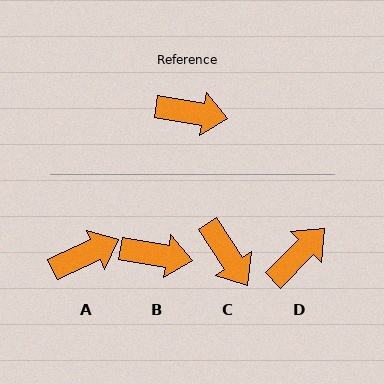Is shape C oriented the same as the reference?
No, it is off by about 48 degrees.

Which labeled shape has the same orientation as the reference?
B.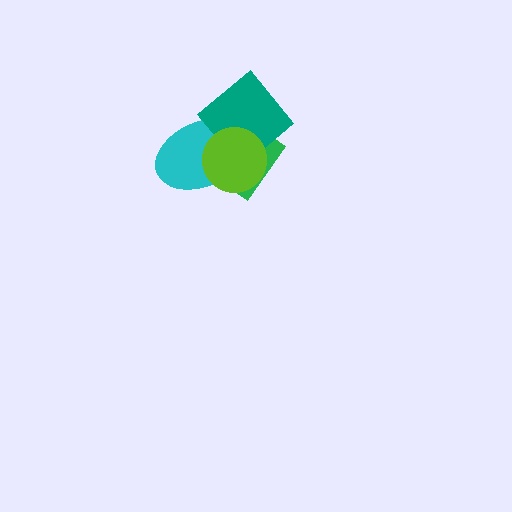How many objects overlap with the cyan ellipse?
3 objects overlap with the cyan ellipse.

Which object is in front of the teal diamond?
The lime circle is in front of the teal diamond.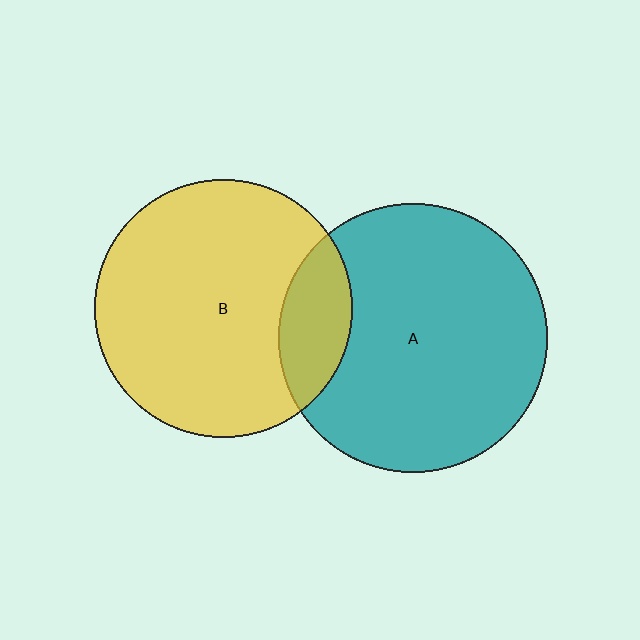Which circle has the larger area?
Circle A (teal).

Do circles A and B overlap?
Yes.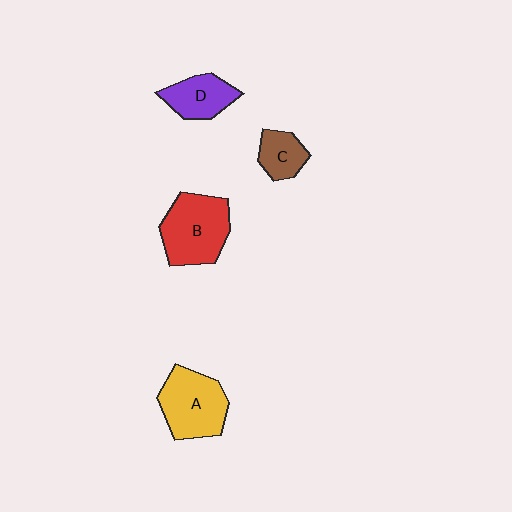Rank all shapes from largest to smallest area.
From largest to smallest: B (red), A (yellow), D (purple), C (brown).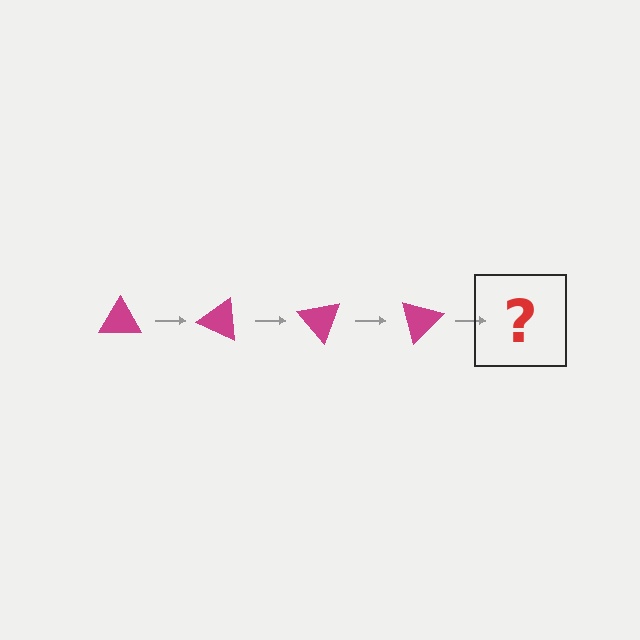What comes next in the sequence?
The next element should be a magenta triangle rotated 100 degrees.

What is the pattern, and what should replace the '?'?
The pattern is that the triangle rotates 25 degrees each step. The '?' should be a magenta triangle rotated 100 degrees.